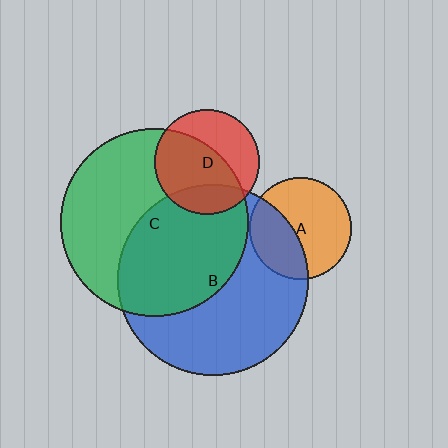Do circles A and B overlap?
Yes.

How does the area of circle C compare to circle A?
Approximately 3.4 times.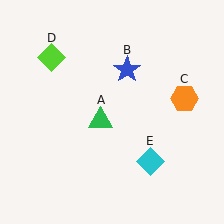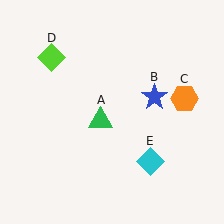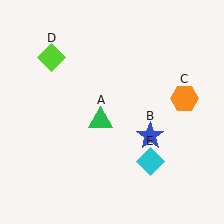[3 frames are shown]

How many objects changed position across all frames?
1 object changed position: blue star (object B).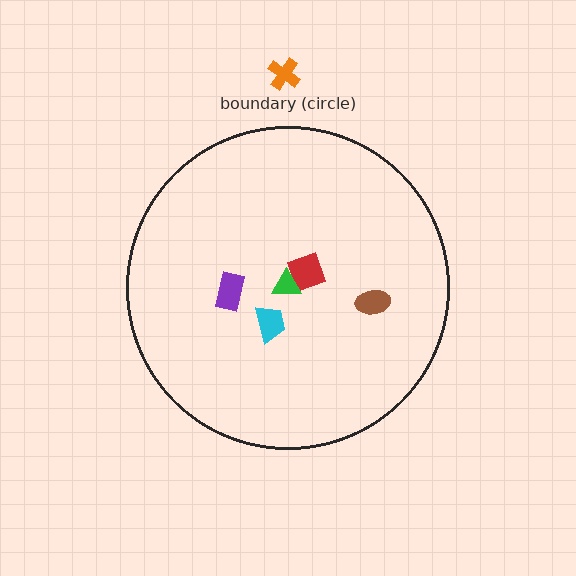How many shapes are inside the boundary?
5 inside, 1 outside.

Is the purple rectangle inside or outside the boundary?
Inside.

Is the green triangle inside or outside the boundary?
Inside.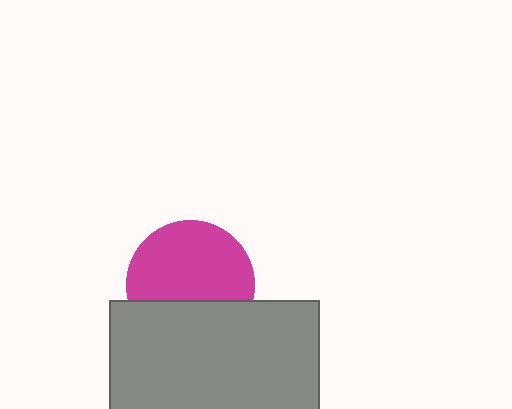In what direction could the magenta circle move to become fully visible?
The magenta circle could move up. That would shift it out from behind the gray rectangle entirely.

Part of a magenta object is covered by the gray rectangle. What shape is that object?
It is a circle.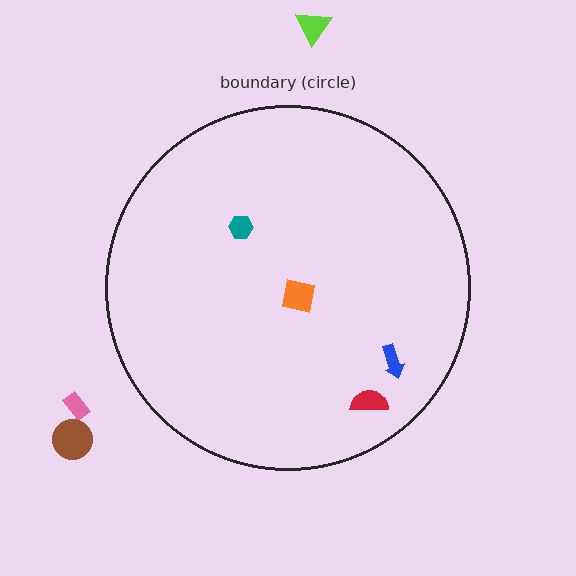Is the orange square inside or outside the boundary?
Inside.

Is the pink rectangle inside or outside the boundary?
Outside.